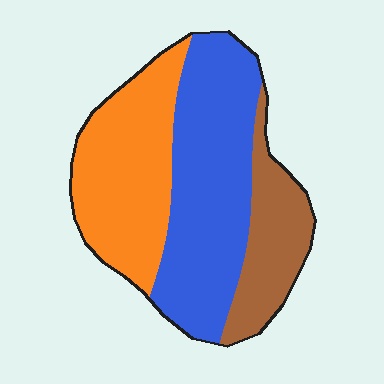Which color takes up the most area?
Blue, at roughly 45%.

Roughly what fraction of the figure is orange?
Orange takes up between a quarter and a half of the figure.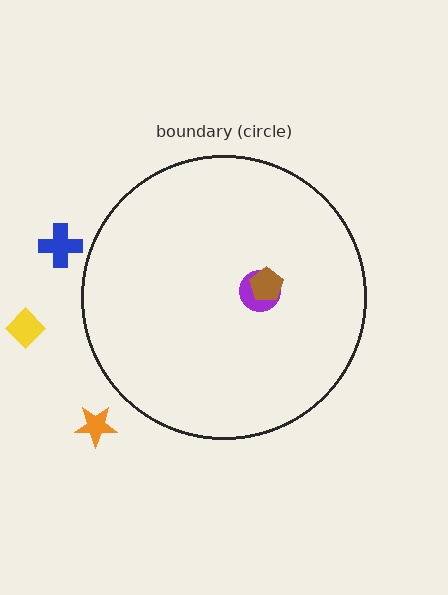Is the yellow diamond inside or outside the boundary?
Outside.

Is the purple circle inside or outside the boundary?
Inside.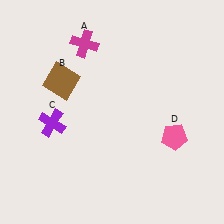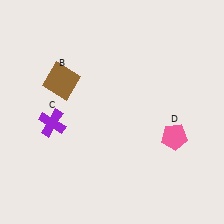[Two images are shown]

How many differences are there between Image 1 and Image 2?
There is 1 difference between the two images.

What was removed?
The magenta cross (A) was removed in Image 2.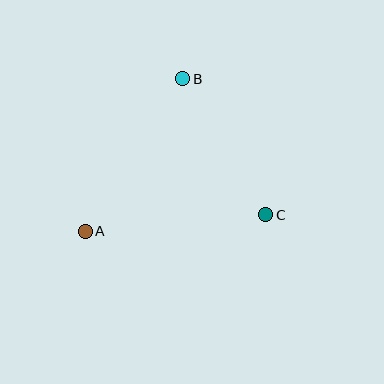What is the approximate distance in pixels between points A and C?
The distance between A and C is approximately 181 pixels.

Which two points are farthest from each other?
Points A and B are farthest from each other.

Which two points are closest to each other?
Points B and C are closest to each other.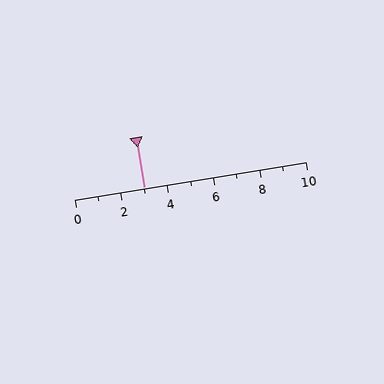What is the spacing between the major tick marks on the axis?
The major ticks are spaced 2 apart.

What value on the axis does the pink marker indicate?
The marker indicates approximately 3.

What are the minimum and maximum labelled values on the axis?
The axis runs from 0 to 10.